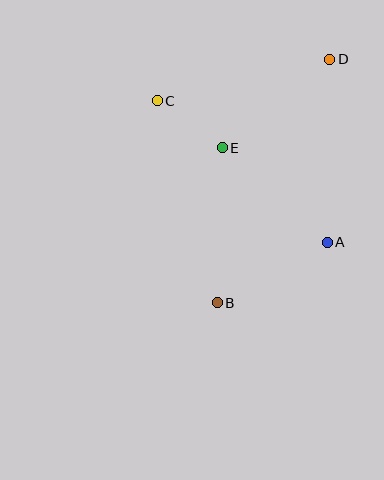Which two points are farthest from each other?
Points B and D are farthest from each other.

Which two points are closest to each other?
Points C and E are closest to each other.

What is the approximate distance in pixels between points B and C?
The distance between B and C is approximately 211 pixels.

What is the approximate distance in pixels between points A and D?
The distance between A and D is approximately 183 pixels.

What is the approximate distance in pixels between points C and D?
The distance between C and D is approximately 177 pixels.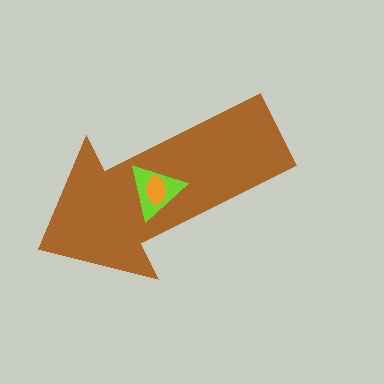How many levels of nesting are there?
3.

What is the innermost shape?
The orange ellipse.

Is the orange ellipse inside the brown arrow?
Yes.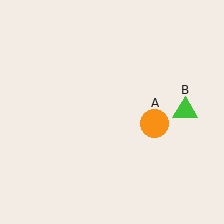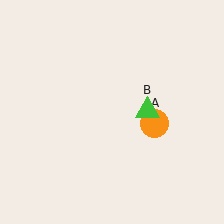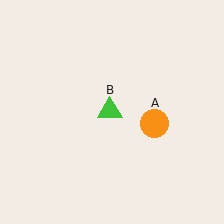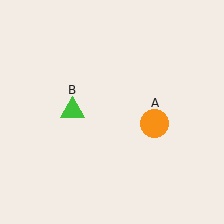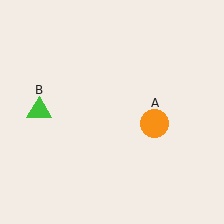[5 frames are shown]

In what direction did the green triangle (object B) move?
The green triangle (object B) moved left.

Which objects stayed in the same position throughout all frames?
Orange circle (object A) remained stationary.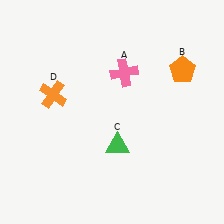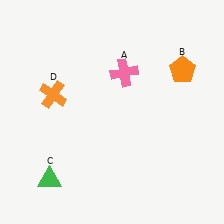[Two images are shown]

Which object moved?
The green triangle (C) moved left.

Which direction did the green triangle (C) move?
The green triangle (C) moved left.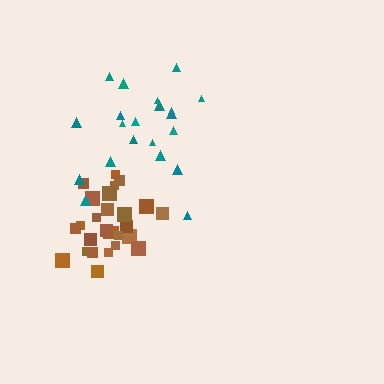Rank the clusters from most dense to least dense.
brown, teal.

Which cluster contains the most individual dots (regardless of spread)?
Brown (28).